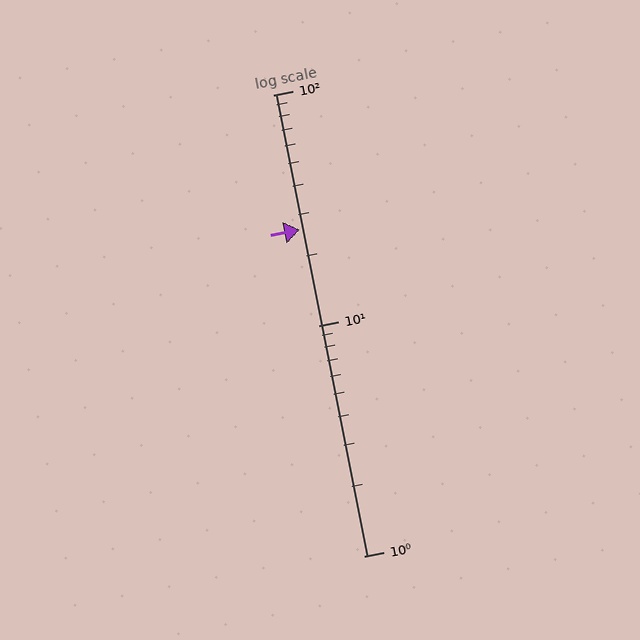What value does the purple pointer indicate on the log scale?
The pointer indicates approximately 26.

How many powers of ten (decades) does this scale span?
The scale spans 2 decades, from 1 to 100.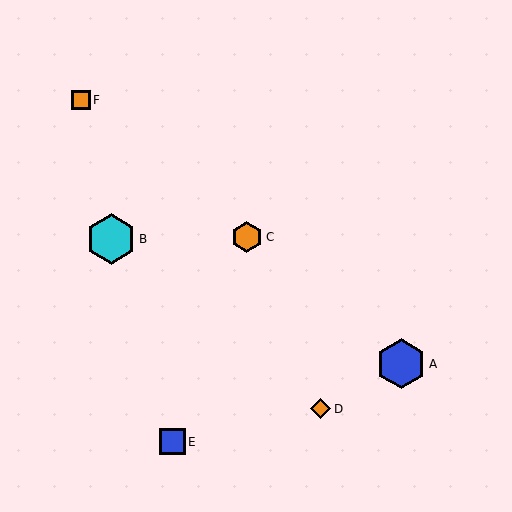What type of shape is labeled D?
Shape D is an orange diamond.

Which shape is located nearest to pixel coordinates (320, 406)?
The orange diamond (labeled D) at (320, 409) is nearest to that location.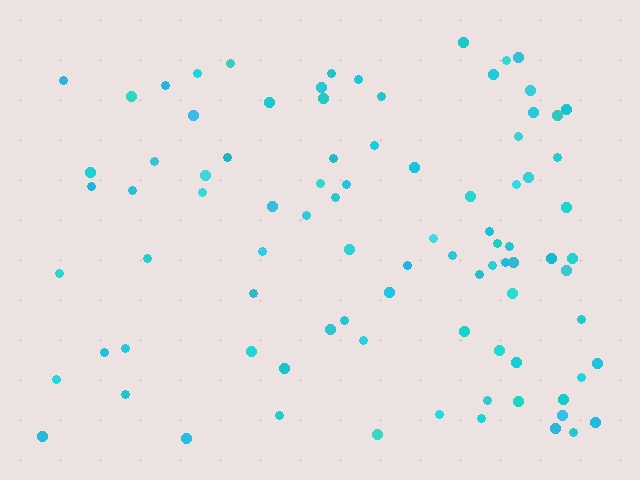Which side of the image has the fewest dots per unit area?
The left.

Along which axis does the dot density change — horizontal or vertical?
Horizontal.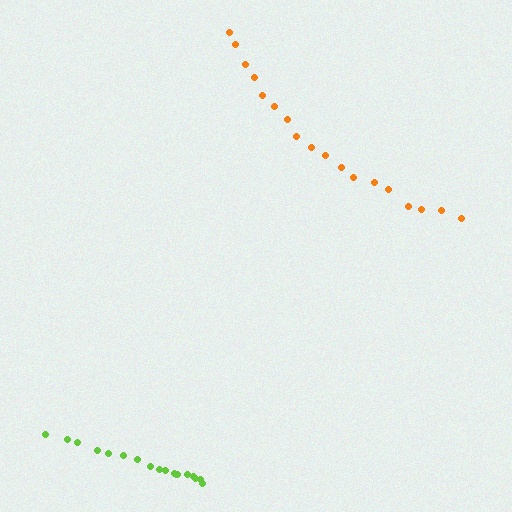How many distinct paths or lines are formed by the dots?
There are 2 distinct paths.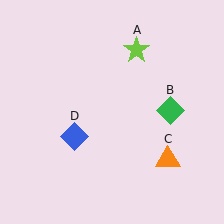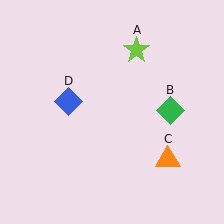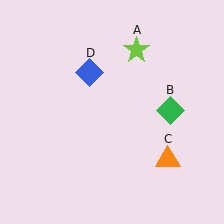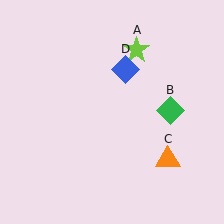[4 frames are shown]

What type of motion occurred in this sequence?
The blue diamond (object D) rotated clockwise around the center of the scene.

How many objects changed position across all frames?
1 object changed position: blue diamond (object D).